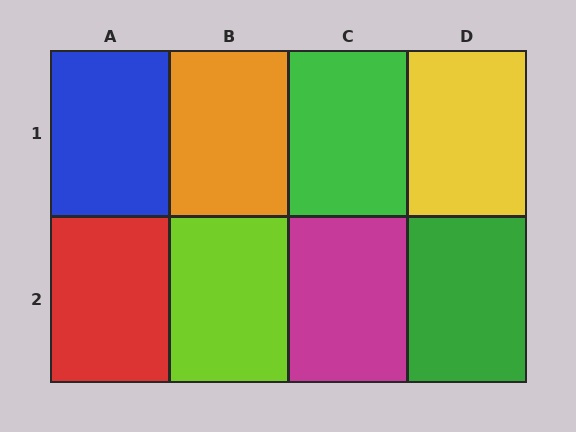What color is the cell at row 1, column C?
Green.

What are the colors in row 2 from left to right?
Red, lime, magenta, green.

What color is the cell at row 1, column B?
Orange.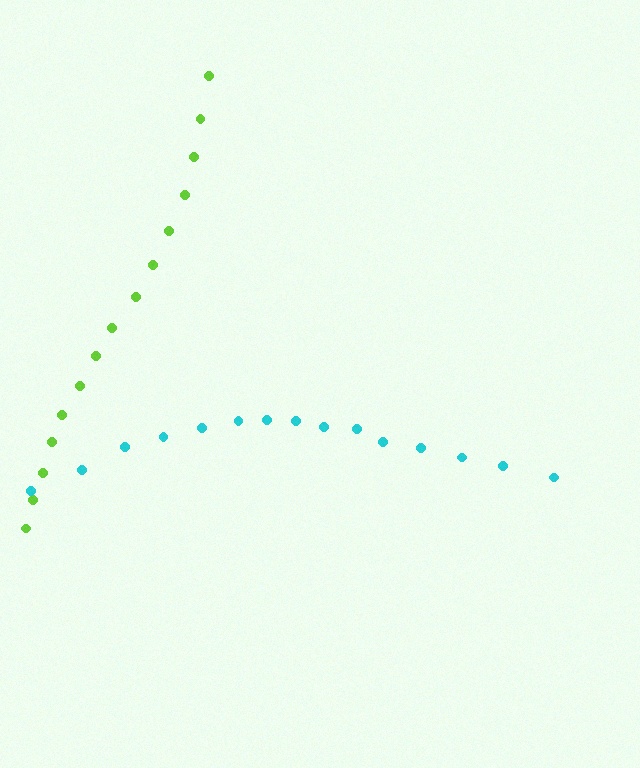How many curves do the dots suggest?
There are 2 distinct paths.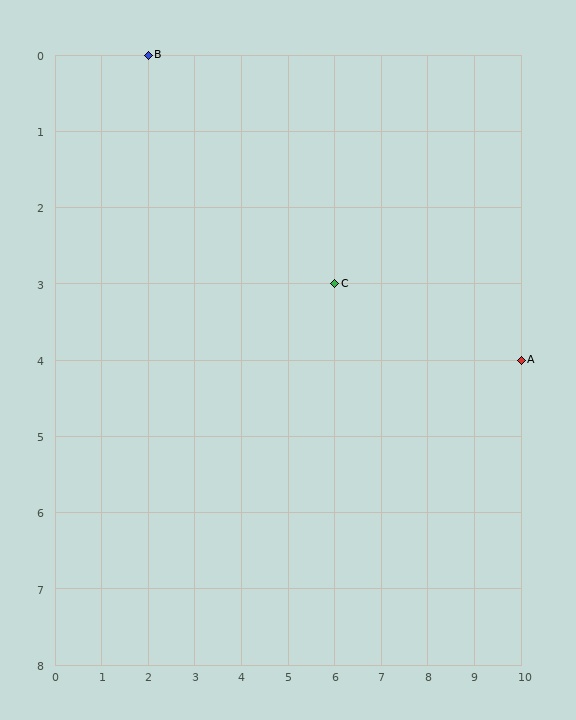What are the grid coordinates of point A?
Point A is at grid coordinates (10, 4).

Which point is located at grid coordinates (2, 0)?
Point B is at (2, 0).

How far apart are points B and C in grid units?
Points B and C are 4 columns and 3 rows apart (about 5.0 grid units diagonally).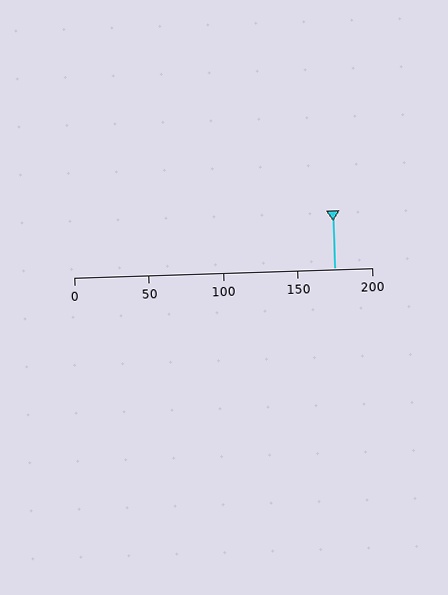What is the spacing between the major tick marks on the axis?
The major ticks are spaced 50 apart.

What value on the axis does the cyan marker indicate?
The marker indicates approximately 175.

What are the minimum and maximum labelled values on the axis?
The axis runs from 0 to 200.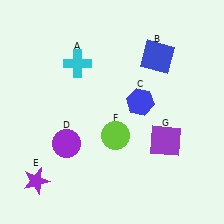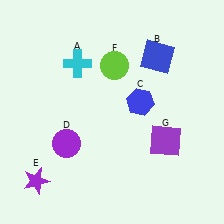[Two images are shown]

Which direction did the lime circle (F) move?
The lime circle (F) moved up.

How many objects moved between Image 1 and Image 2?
1 object moved between the two images.